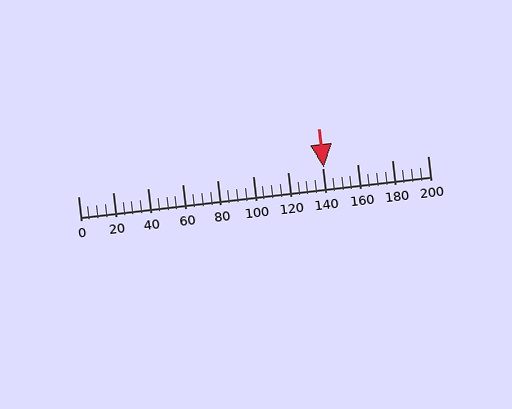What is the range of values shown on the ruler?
The ruler shows values from 0 to 200.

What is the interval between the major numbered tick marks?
The major tick marks are spaced 20 units apart.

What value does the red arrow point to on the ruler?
The red arrow points to approximately 140.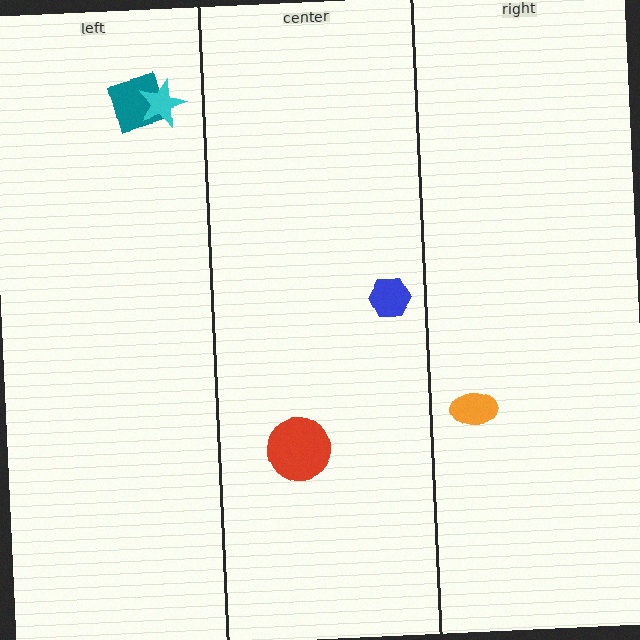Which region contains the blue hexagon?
The center region.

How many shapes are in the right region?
1.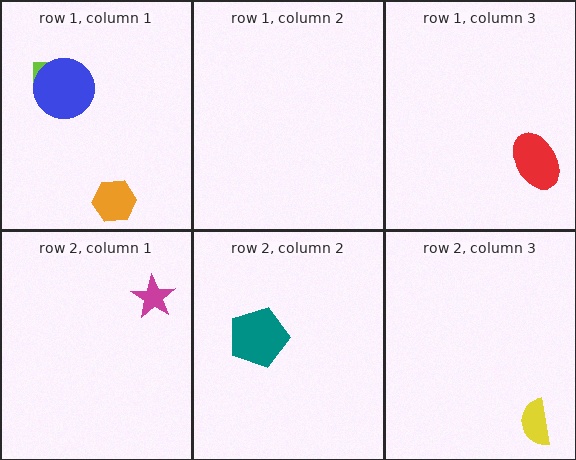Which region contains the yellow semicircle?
The row 2, column 3 region.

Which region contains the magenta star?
The row 2, column 1 region.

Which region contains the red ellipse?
The row 1, column 3 region.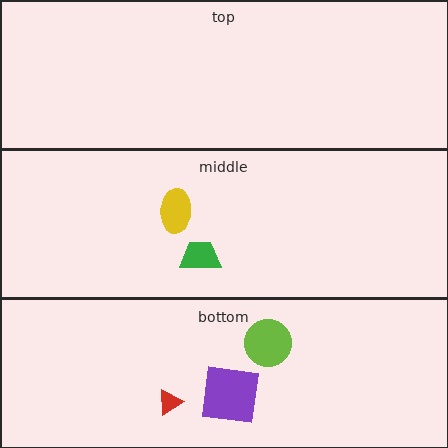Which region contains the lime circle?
The bottom region.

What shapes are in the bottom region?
The red triangle, the lime circle, the purple square.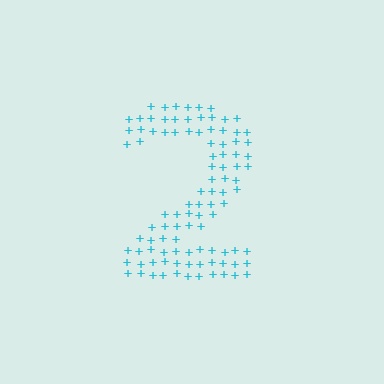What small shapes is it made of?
It is made of small plus signs.